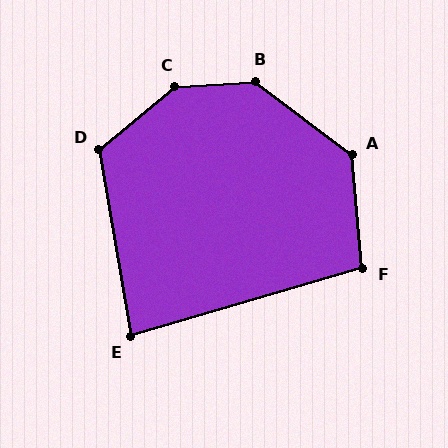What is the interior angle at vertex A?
Approximately 132 degrees (obtuse).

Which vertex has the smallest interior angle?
E, at approximately 83 degrees.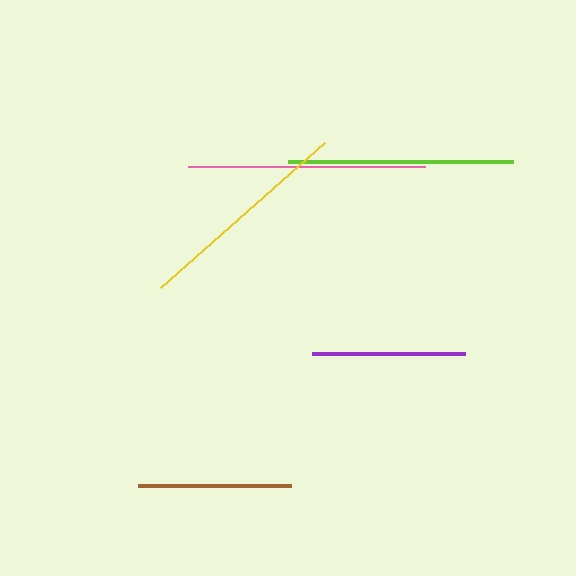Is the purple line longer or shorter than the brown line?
The purple line is longer than the brown line.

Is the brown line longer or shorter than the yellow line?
The yellow line is longer than the brown line.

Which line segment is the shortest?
The brown line is the shortest at approximately 153 pixels.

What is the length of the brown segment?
The brown segment is approximately 153 pixels long.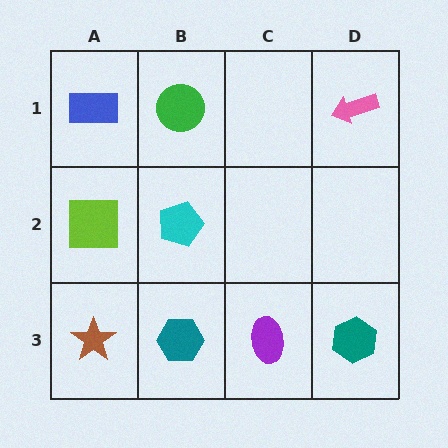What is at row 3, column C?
A purple ellipse.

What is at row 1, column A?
A blue rectangle.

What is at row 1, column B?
A green circle.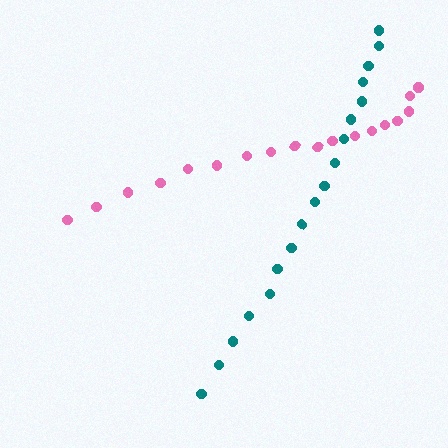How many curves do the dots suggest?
There are 2 distinct paths.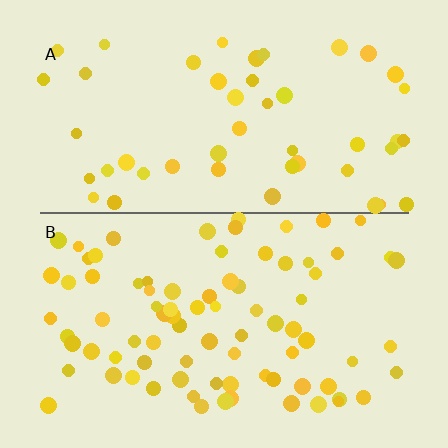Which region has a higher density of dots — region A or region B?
B (the bottom).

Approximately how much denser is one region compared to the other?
Approximately 1.8× — region B over region A.